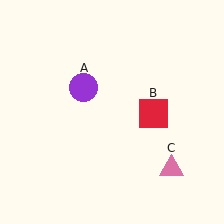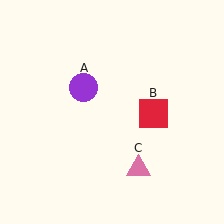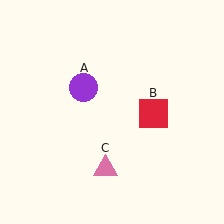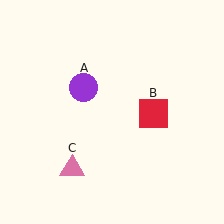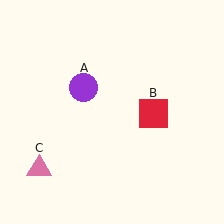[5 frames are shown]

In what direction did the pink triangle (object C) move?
The pink triangle (object C) moved left.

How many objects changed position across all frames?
1 object changed position: pink triangle (object C).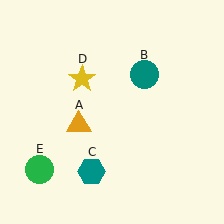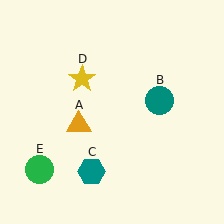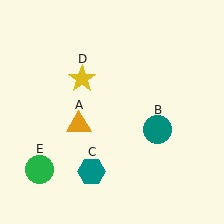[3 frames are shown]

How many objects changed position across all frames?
1 object changed position: teal circle (object B).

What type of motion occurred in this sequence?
The teal circle (object B) rotated clockwise around the center of the scene.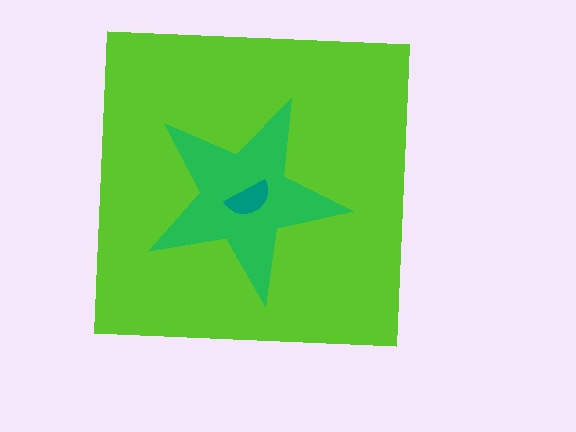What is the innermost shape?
The teal semicircle.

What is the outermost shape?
The lime square.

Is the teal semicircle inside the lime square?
Yes.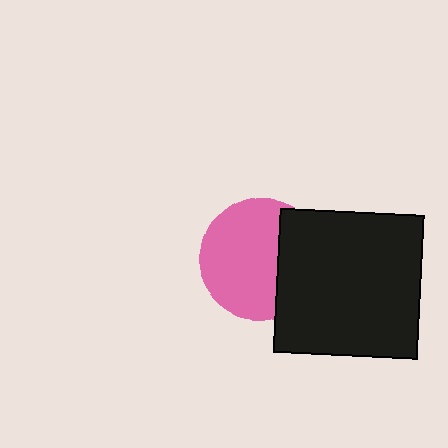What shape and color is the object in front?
The object in front is a black square.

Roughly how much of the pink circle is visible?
Most of it is visible (roughly 68%).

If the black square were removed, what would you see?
You would see the complete pink circle.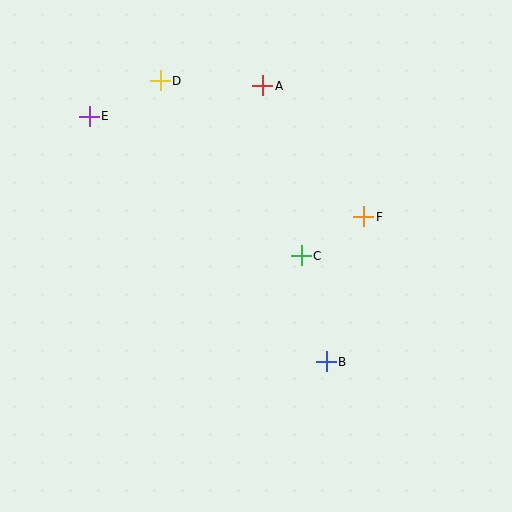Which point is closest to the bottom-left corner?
Point B is closest to the bottom-left corner.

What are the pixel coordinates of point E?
Point E is at (89, 116).